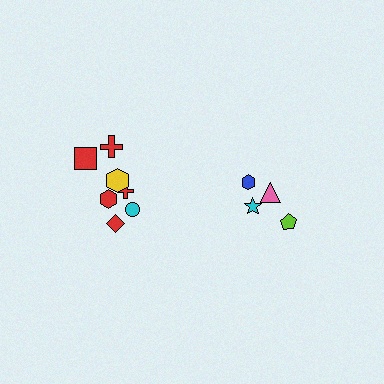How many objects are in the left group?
There are 7 objects.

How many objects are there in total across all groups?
There are 11 objects.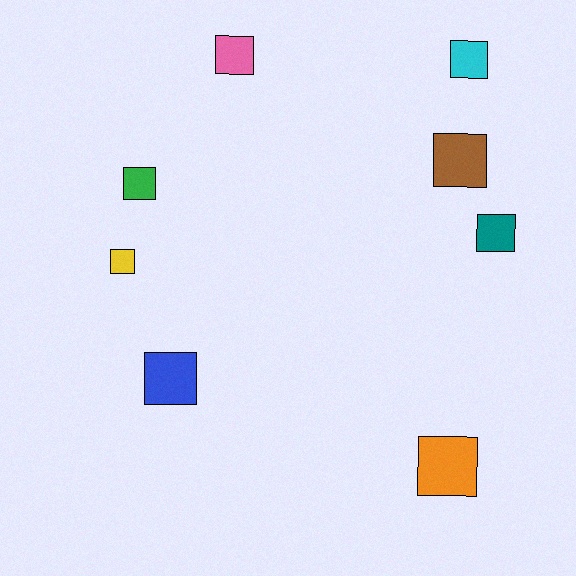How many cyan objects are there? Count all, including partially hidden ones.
There is 1 cyan object.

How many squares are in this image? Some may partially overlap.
There are 8 squares.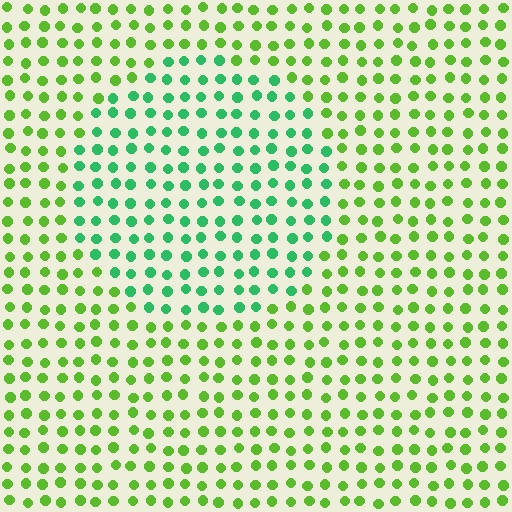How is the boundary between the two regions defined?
The boundary is defined purely by a slight shift in hue (about 42 degrees). Spacing, size, and orientation are identical on both sides.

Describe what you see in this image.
The image is filled with small lime elements in a uniform arrangement. A circle-shaped region is visible where the elements are tinted to a slightly different hue, forming a subtle color boundary.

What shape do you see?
I see a circle.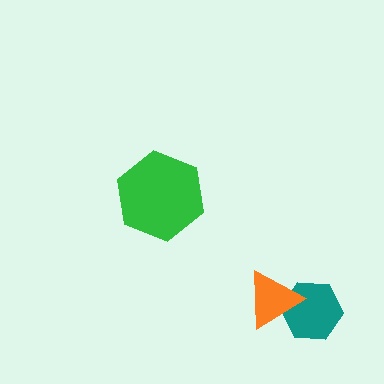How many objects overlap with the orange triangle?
1 object overlaps with the orange triangle.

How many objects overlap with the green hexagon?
0 objects overlap with the green hexagon.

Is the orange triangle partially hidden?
No, no other shape covers it.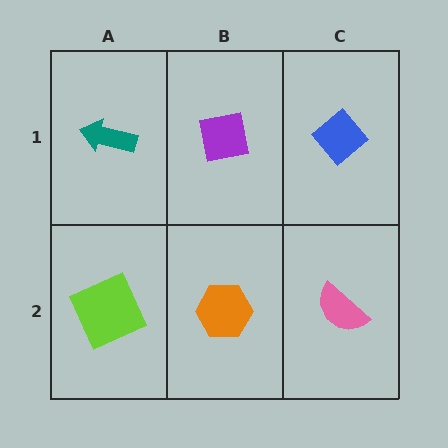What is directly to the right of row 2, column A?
An orange hexagon.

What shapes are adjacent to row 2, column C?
A blue diamond (row 1, column C), an orange hexagon (row 2, column B).